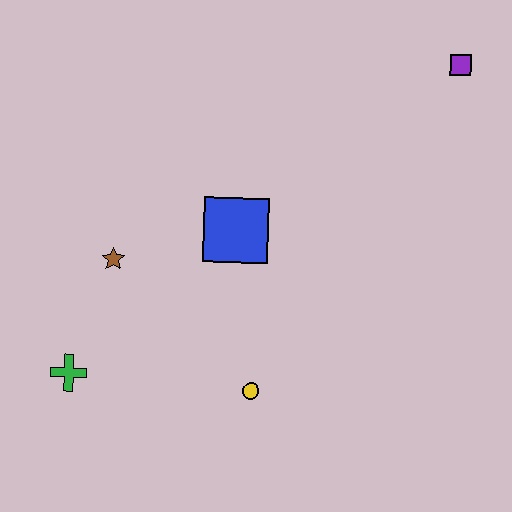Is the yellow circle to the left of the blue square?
No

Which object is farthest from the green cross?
The purple square is farthest from the green cross.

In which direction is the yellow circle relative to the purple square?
The yellow circle is below the purple square.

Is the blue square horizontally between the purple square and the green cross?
Yes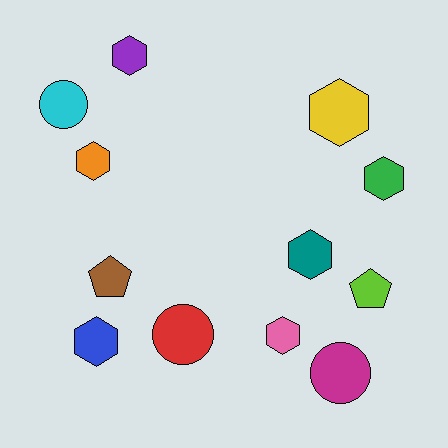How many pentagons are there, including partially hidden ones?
There are 2 pentagons.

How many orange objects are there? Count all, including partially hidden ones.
There is 1 orange object.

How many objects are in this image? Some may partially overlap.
There are 12 objects.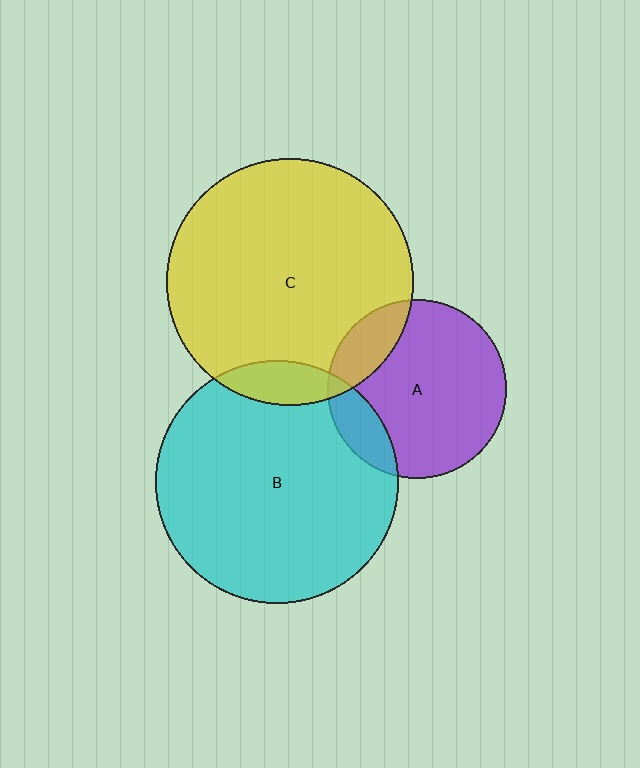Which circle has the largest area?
Circle C (yellow).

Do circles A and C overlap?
Yes.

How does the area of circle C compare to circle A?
Approximately 1.9 times.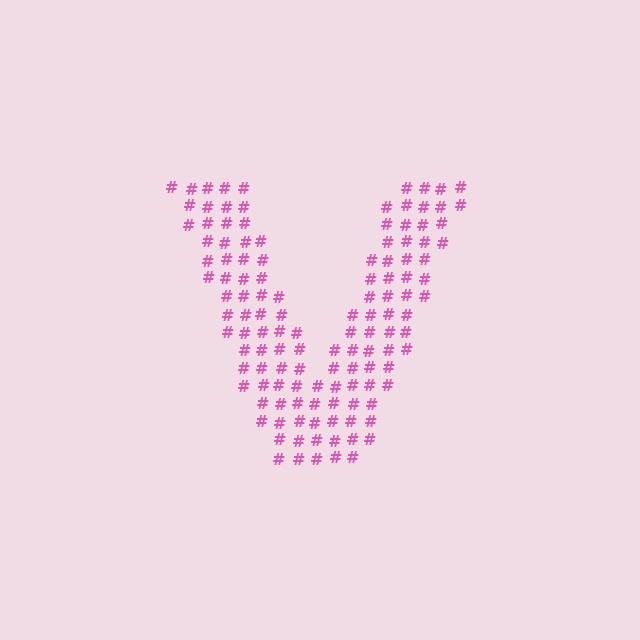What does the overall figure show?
The overall figure shows the letter V.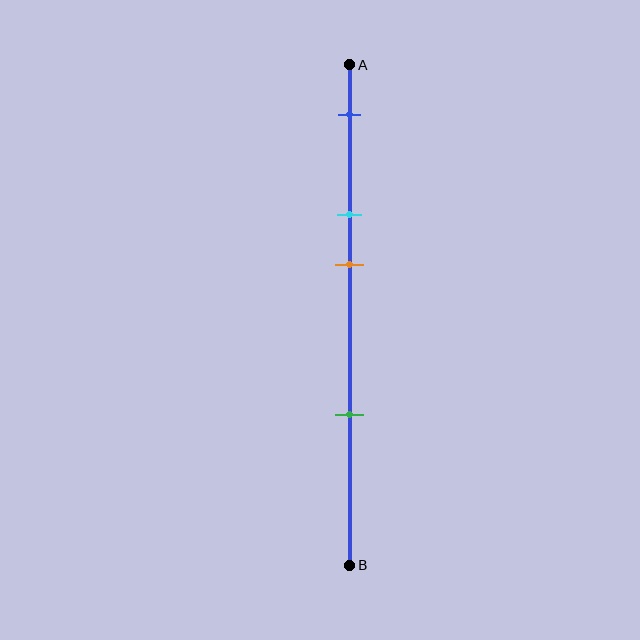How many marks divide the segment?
There are 4 marks dividing the segment.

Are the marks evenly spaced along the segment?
No, the marks are not evenly spaced.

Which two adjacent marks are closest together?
The cyan and orange marks are the closest adjacent pair.